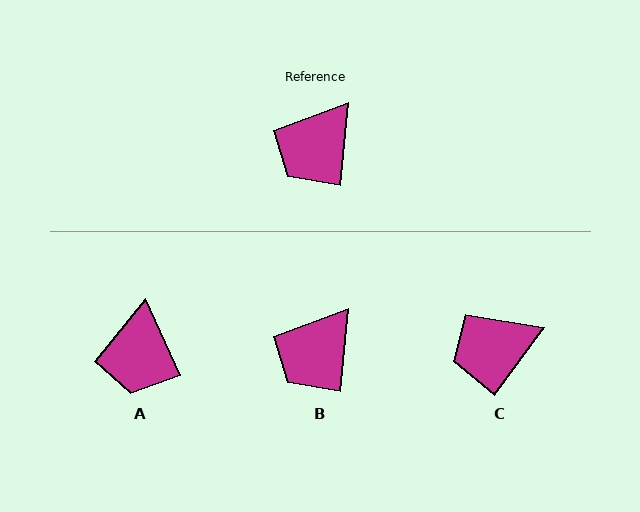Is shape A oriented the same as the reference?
No, it is off by about 30 degrees.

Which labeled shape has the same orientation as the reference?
B.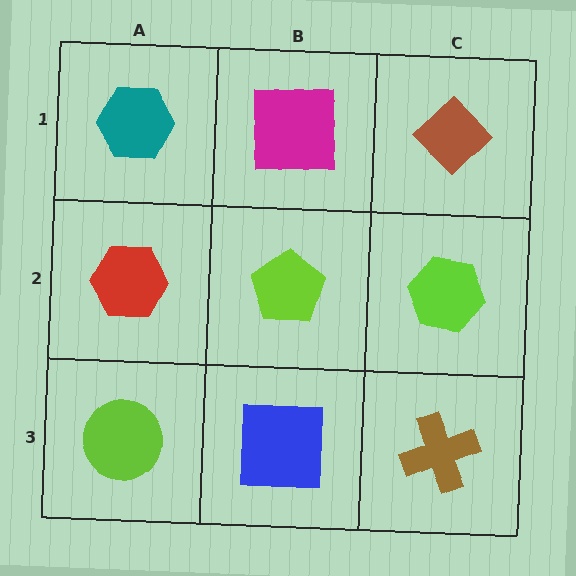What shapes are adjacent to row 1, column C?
A lime hexagon (row 2, column C), a magenta square (row 1, column B).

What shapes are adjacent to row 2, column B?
A magenta square (row 1, column B), a blue square (row 3, column B), a red hexagon (row 2, column A), a lime hexagon (row 2, column C).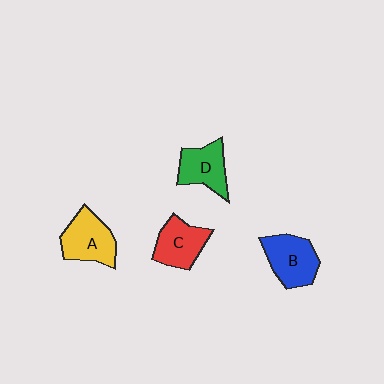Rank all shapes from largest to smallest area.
From largest to smallest: B (blue), A (yellow), C (red), D (green).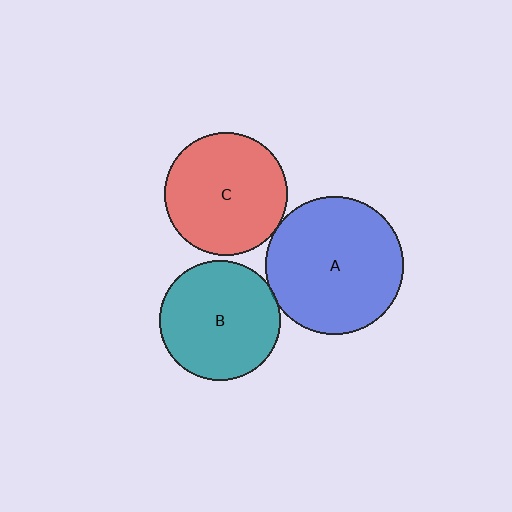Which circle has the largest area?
Circle A (blue).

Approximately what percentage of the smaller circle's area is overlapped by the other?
Approximately 5%.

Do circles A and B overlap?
Yes.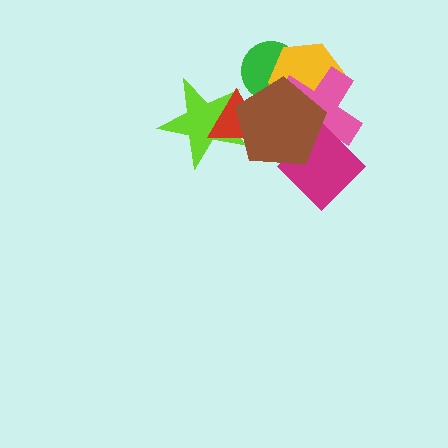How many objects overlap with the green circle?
3 objects overlap with the green circle.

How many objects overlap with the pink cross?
4 objects overlap with the pink cross.